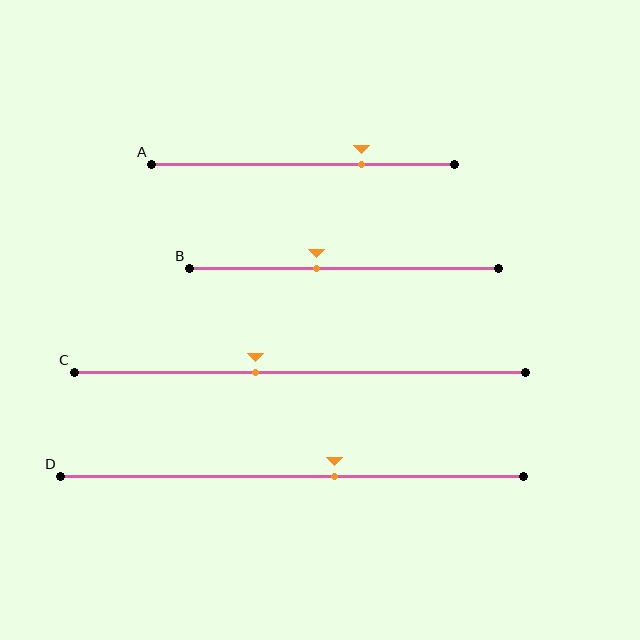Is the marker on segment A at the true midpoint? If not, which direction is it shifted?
No, the marker on segment A is shifted to the right by about 19% of the segment length.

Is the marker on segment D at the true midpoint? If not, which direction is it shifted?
No, the marker on segment D is shifted to the right by about 9% of the segment length.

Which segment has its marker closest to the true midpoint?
Segment B has its marker closest to the true midpoint.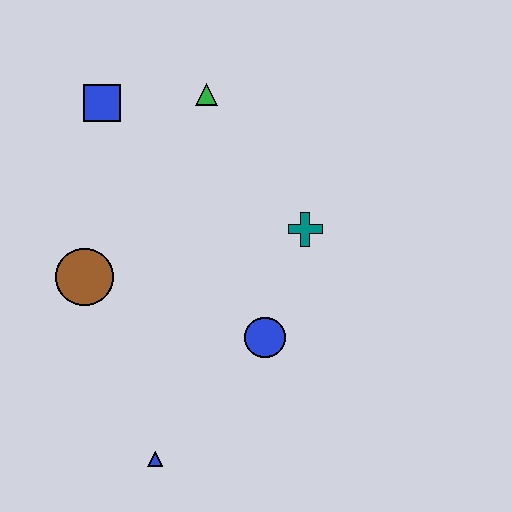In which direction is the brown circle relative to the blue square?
The brown circle is below the blue square.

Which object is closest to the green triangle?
The blue square is closest to the green triangle.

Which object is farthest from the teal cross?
The blue triangle is farthest from the teal cross.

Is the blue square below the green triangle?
Yes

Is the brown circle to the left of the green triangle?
Yes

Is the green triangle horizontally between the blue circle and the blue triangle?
Yes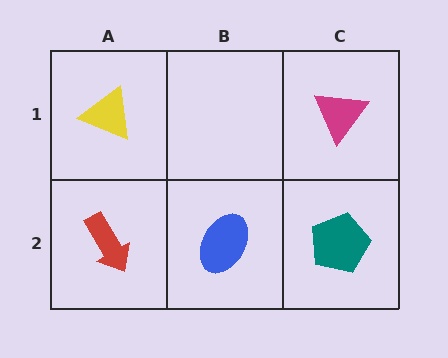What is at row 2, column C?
A teal pentagon.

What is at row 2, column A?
A red arrow.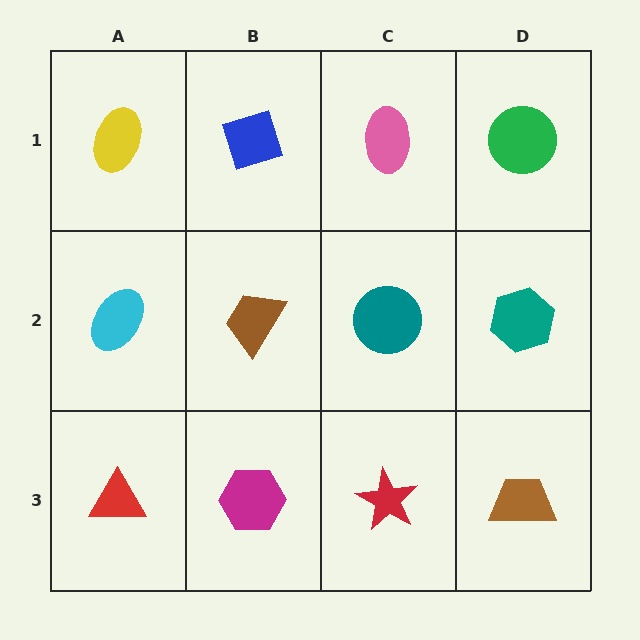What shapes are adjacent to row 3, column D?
A teal hexagon (row 2, column D), a red star (row 3, column C).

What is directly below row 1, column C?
A teal circle.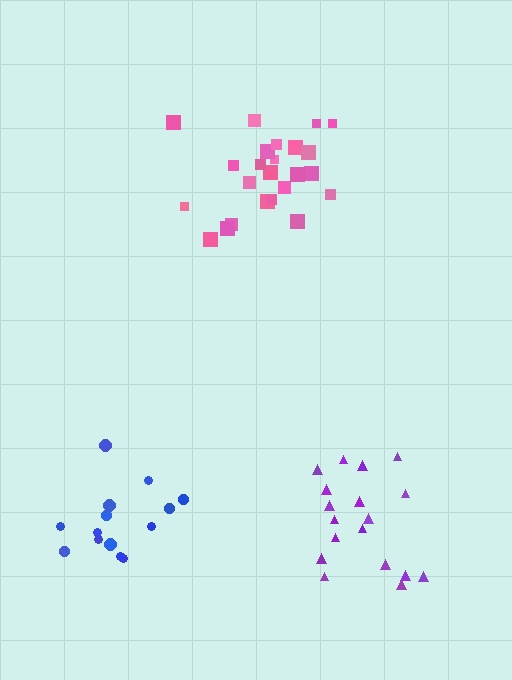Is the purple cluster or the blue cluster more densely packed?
Blue.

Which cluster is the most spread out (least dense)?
Purple.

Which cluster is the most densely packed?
Blue.